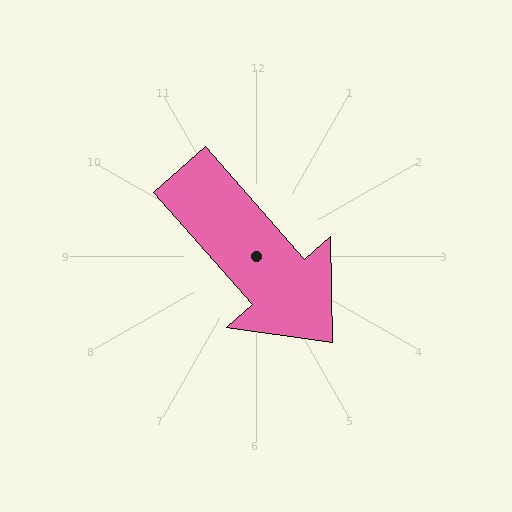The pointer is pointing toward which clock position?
Roughly 5 o'clock.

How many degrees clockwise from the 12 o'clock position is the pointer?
Approximately 139 degrees.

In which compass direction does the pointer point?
Southeast.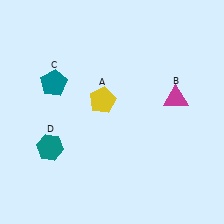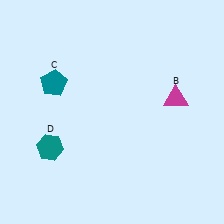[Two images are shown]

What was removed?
The yellow pentagon (A) was removed in Image 2.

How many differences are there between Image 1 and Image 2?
There is 1 difference between the two images.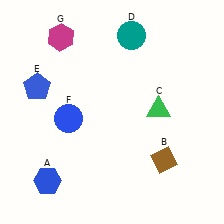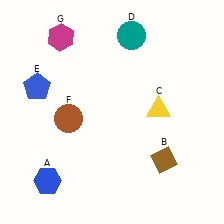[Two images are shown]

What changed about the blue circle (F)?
In Image 1, F is blue. In Image 2, it changed to brown.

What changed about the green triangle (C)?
In Image 1, C is green. In Image 2, it changed to yellow.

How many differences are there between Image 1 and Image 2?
There are 2 differences between the two images.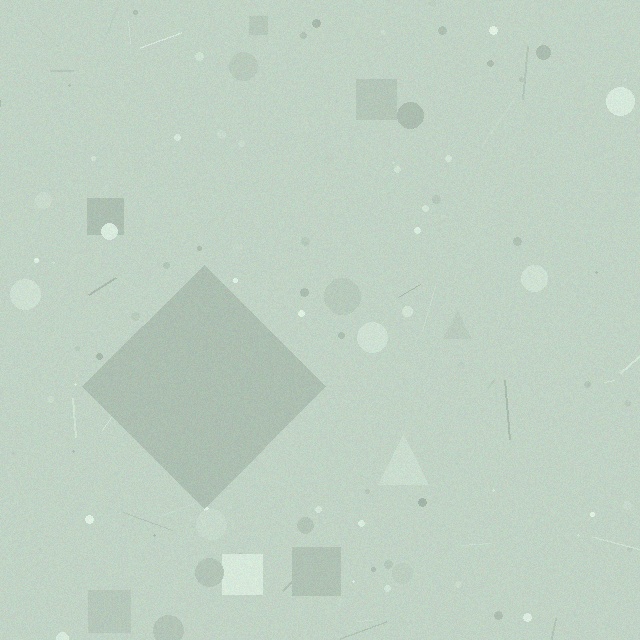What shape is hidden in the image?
A diamond is hidden in the image.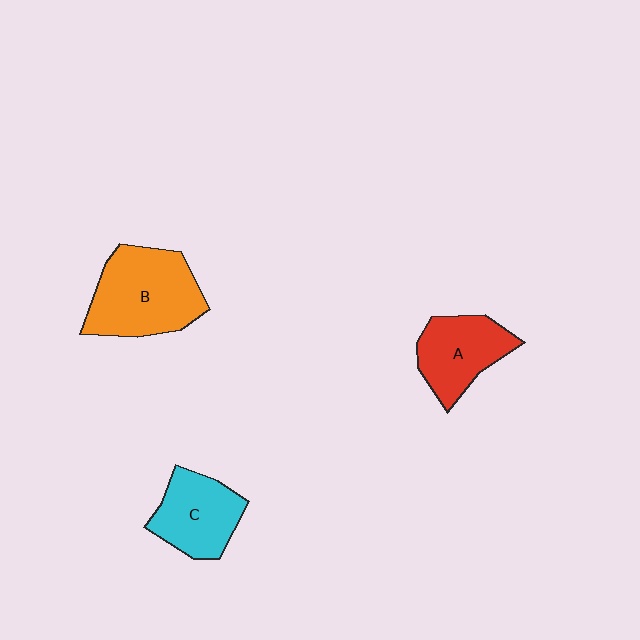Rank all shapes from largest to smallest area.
From largest to smallest: B (orange), C (cyan), A (red).